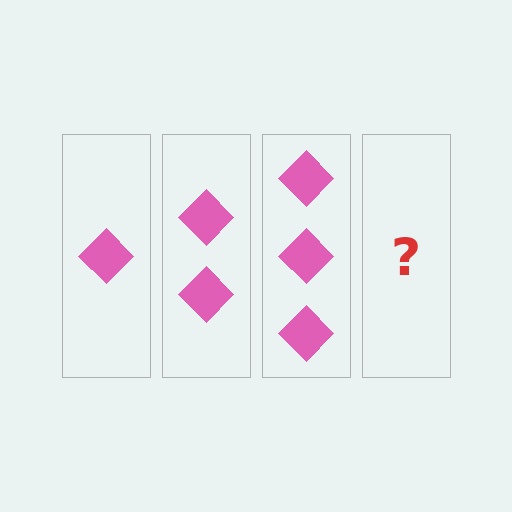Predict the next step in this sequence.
The next step is 4 diamonds.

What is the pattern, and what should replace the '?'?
The pattern is that each step adds one more diamond. The '?' should be 4 diamonds.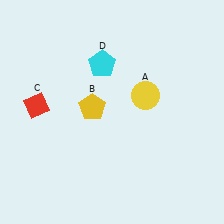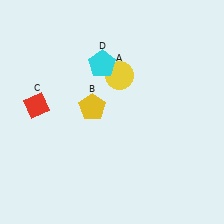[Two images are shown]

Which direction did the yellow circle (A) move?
The yellow circle (A) moved left.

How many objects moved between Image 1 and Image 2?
1 object moved between the two images.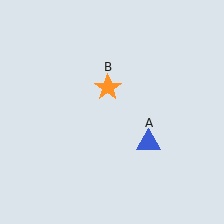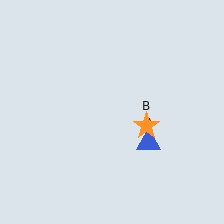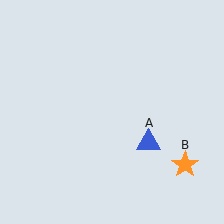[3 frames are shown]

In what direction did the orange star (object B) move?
The orange star (object B) moved down and to the right.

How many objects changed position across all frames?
1 object changed position: orange star (object B).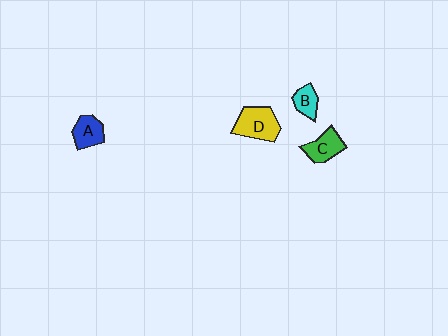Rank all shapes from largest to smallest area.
From largest to smallest: D (yellow), C (green), A (blue), B (cyan).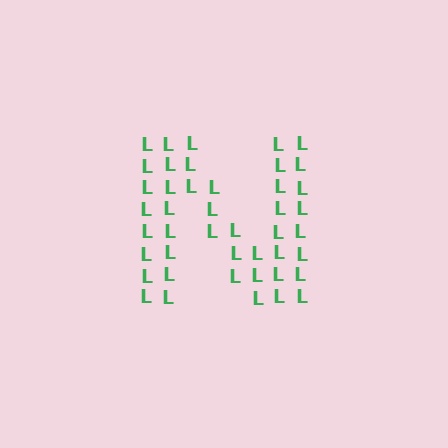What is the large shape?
The large shape is the letter N.